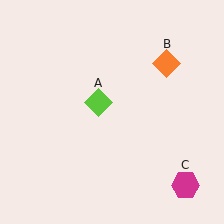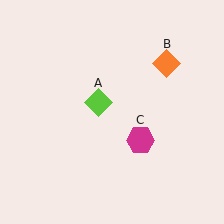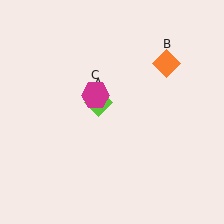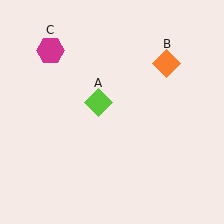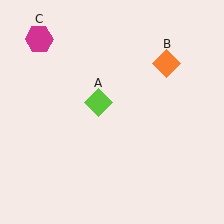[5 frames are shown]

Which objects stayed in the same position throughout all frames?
Lime diamond (object A) and orange diamond (object B) remained stationary.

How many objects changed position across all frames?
1 object changed position: magenta hexagon (object C).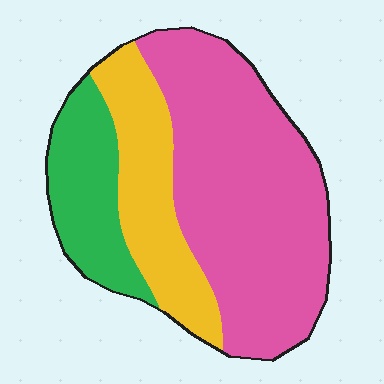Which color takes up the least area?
Green, at roughly 20%.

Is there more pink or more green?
Pink.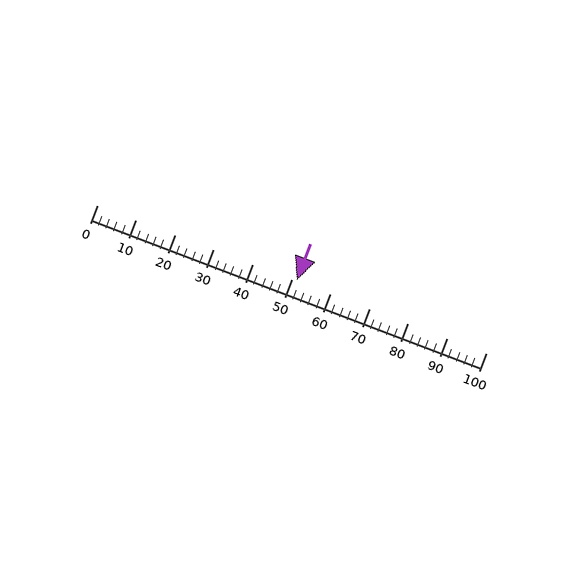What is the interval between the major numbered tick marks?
The major tick marks are spaced 10 units apart.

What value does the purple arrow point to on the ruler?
The purple arrow points to approximately 51.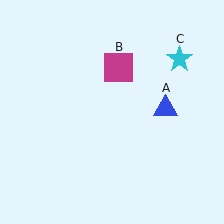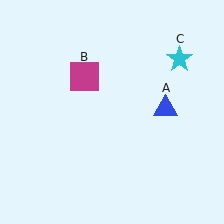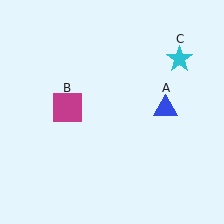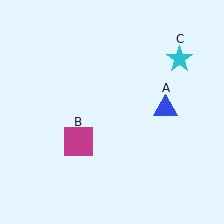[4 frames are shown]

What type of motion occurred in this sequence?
The magenta square (object B) rotated counterclockwise around the center of the scene.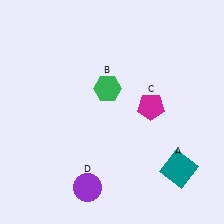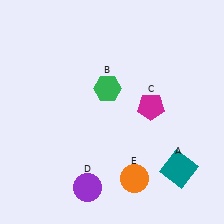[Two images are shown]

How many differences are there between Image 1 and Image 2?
There is 1 difference between the two images.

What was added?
An orange circle (E) was added in Image 2.